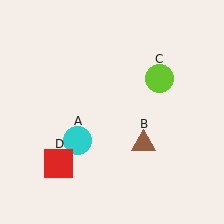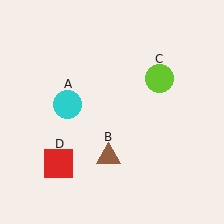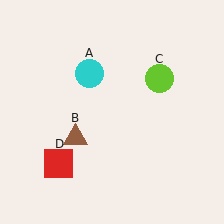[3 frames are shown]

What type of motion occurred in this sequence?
The cyan circle (object A), brown triangle (object B) rotated clockwise around the center of the scene.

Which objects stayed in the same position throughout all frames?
Lime circle (object C) and red square (object D) remained stationary.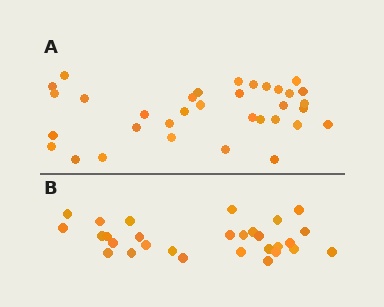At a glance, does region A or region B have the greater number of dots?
Region A (the top region) has more dots.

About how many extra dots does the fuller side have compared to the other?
Region A has about 5 more dots than region B.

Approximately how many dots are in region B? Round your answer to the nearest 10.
About 30 dots. (The exact count is 29, which rounds to 30.)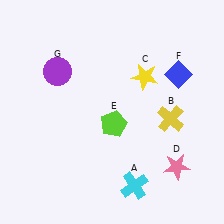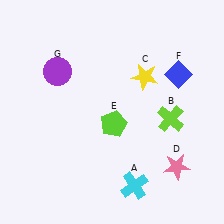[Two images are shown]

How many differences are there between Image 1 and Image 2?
There is 1 difference between the two images.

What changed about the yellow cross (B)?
In Image 1, B is yellow. In Image 2, it changed to lime.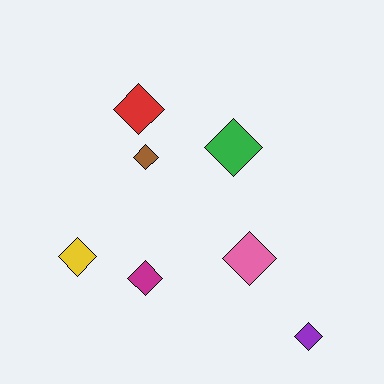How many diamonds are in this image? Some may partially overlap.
There are 7 diamonds.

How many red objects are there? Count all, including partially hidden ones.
There is 1 red object.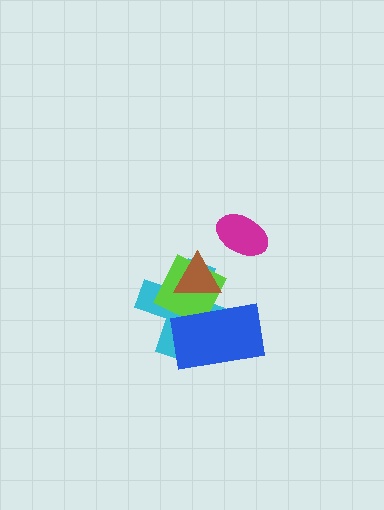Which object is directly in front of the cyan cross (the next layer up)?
The lime diamond is directly in front of the cyan cross.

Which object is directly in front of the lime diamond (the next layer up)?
The blue rectangle is directly in front of the lime diamond.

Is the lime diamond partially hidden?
Yes, it is partially covered by another shape.